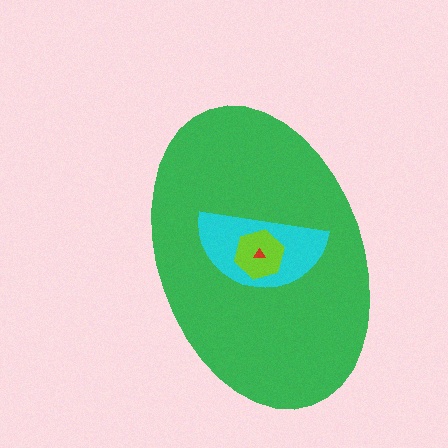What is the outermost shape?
The green ellipse.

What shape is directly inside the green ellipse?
The cyan semicircle.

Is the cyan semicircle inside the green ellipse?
Yes.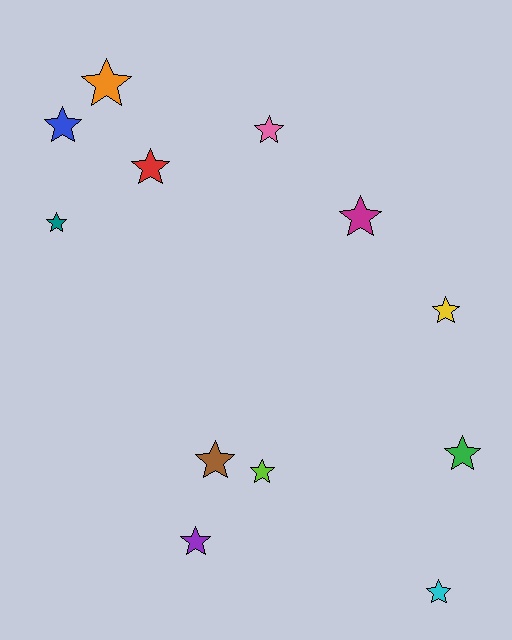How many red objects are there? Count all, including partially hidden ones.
There is 1 red object.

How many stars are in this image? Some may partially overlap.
There are 12 stars.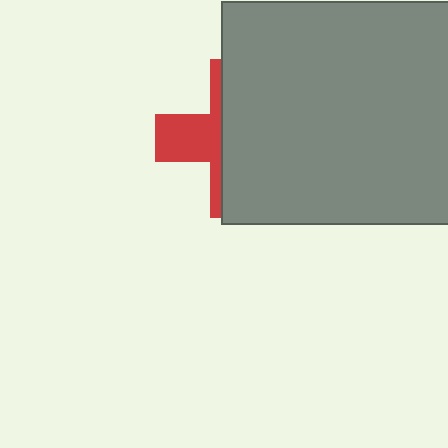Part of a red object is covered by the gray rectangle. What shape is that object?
It is a cross.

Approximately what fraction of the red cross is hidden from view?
Roughly 65% of the red cross is hidden behind the gray rectangle.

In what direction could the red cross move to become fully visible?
The red cross could move left. That would shift it out from behind the gray rectangle entirely.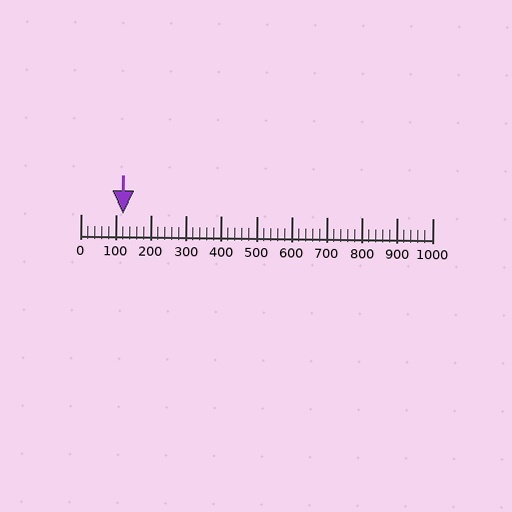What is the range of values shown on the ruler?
The ruler shows values from 0 to 1000.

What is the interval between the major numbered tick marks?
The major tick marks are spaced 100 units apart.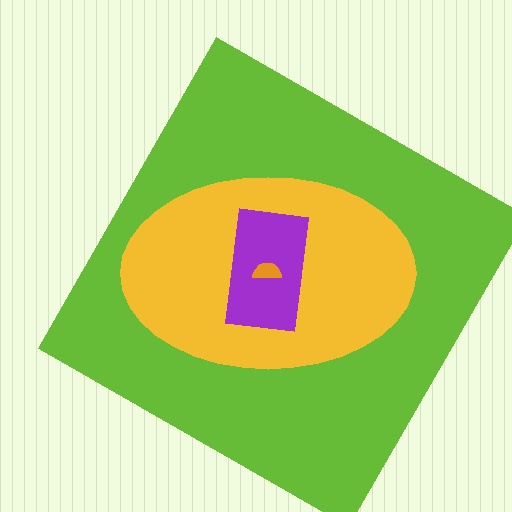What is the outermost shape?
The lime square.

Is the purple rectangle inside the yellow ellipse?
Yes.